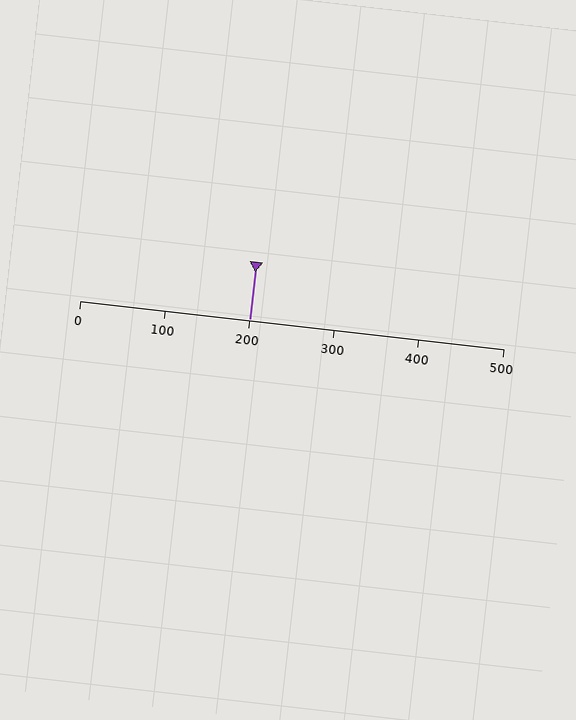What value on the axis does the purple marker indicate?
The marker indicates approximately 200.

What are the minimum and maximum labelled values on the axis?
The axis runs from 0 to 500.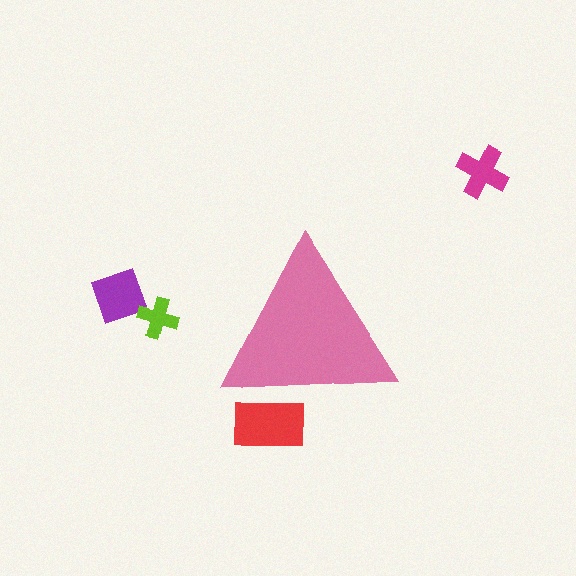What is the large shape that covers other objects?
A pink triangle.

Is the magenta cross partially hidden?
No, the magenta cross is fully visible.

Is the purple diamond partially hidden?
No, the purple diamond is fully visible.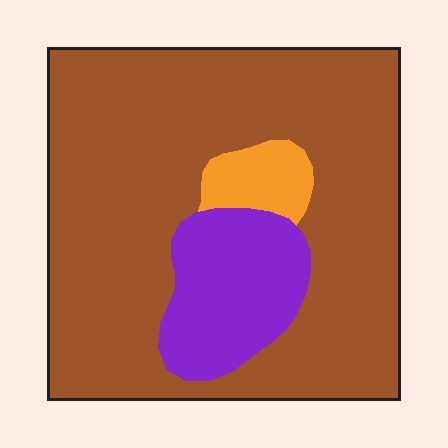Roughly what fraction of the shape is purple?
Purple covers 16% of the shape.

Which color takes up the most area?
Brown, at roughly 80%.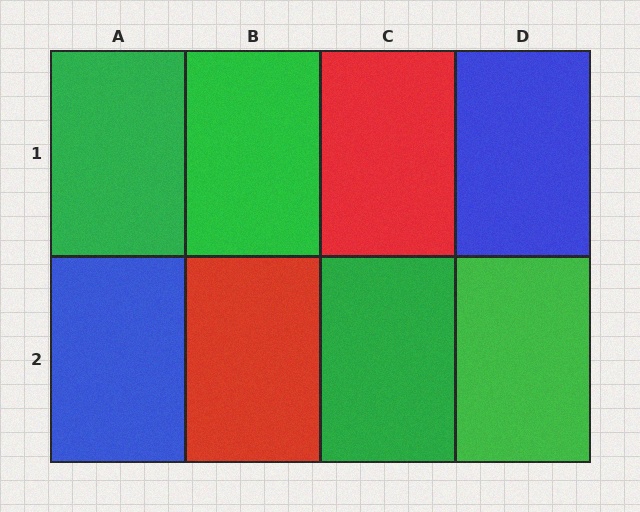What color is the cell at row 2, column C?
Green.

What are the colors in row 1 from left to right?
Green, green, red, blue.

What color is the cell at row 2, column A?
Blue.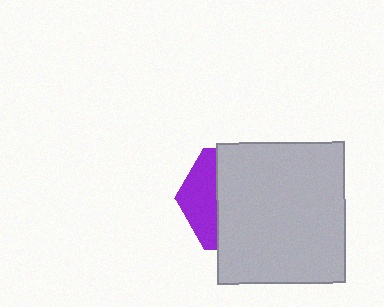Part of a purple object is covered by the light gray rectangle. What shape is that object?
It is a hexagon.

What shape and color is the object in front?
The object in front is a light gray rectangle.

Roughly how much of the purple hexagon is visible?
A small part of it is visible (roughly 30%).